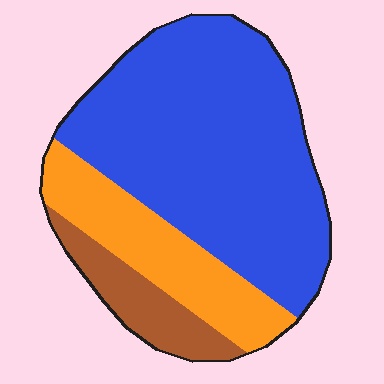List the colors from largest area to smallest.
From largest to smallest: blue, orange, brown.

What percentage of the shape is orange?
Orange covers roughly 25% of the shape.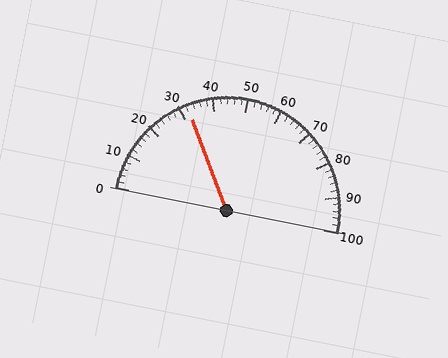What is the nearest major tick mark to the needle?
The nearest major tick mark is 30.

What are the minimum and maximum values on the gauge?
The gauge ranges from 0 to 100.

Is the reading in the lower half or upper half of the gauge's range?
The reading is in the lower half of the range (0 to 100).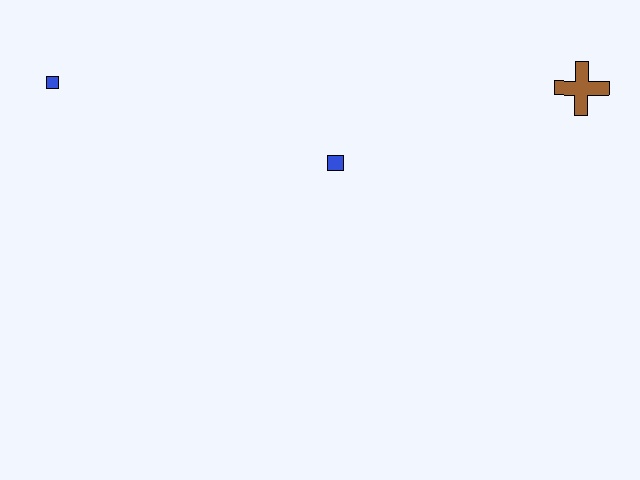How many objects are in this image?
There are 3 objects.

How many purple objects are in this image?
There are no purple objects.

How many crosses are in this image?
There is 1 cross.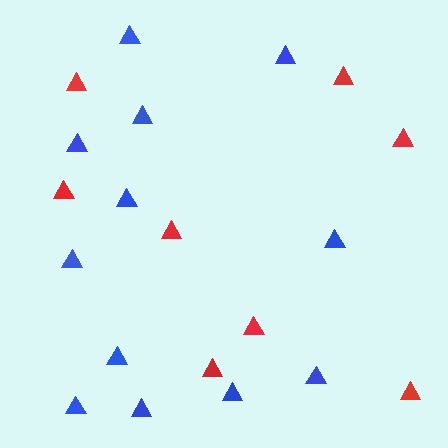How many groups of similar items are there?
There are 2 groups: one group of blue triangles (12) and one group of red triangles (8).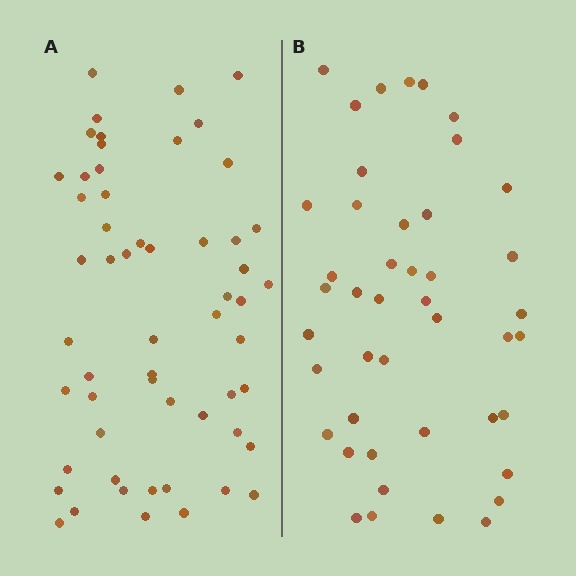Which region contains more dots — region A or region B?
Region A (the left region) has more dots.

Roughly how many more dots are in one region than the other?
Region A has roughly 12 or so more dots than region B.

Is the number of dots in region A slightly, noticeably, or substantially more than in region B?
Region A has noticeably more, but not dramatically so. The ratio is roughly 1.3 to 1.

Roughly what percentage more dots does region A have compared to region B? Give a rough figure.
About 25% more.